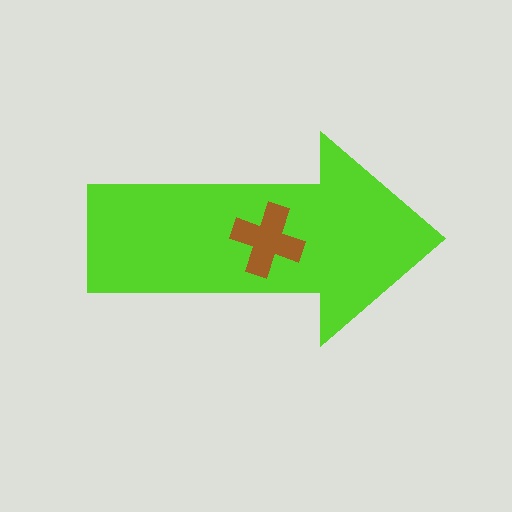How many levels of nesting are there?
2.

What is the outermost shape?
The lime arrow.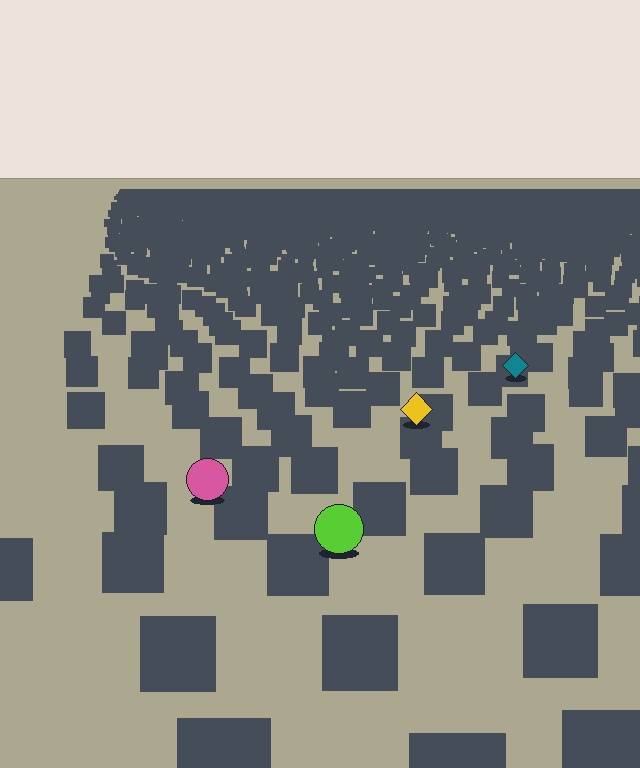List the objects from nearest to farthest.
From nearest to farthest: the lime circle, the pink circle, the yellow diamond, the teal diamond.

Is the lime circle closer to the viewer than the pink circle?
Yes. The lime circle is closer — you can tell from the texture gradient: the ground texture is coarser near it.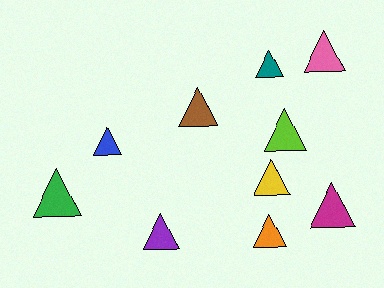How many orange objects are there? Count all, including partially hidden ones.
There is 1 orange object.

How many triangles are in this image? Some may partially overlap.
There are 10 triangles.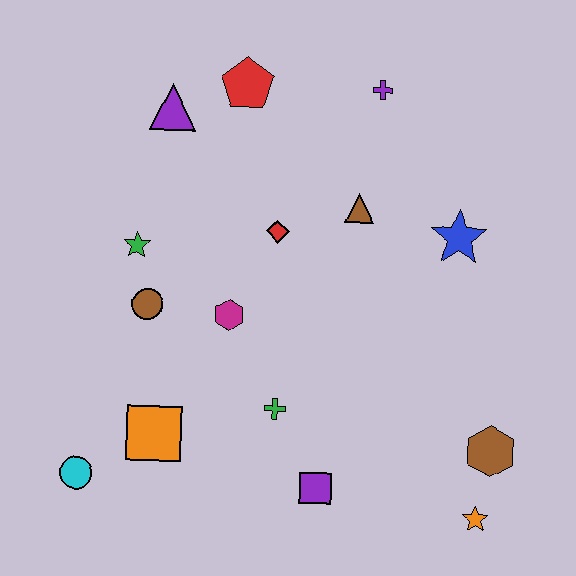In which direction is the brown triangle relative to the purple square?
The brown triangle is above the purple square.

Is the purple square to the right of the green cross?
Yes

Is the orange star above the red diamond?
No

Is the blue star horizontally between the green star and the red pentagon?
No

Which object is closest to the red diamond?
The brown triangle is closest to the red diamond.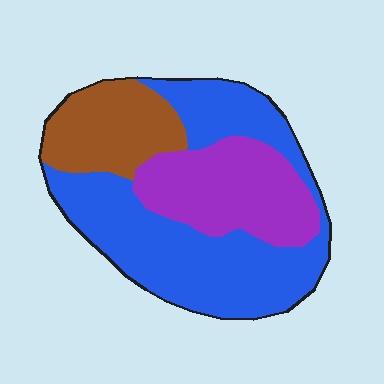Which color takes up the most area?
Blue, at roughly 55%.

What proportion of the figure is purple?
Purple takes up about one quarter (1/4) of the figure.